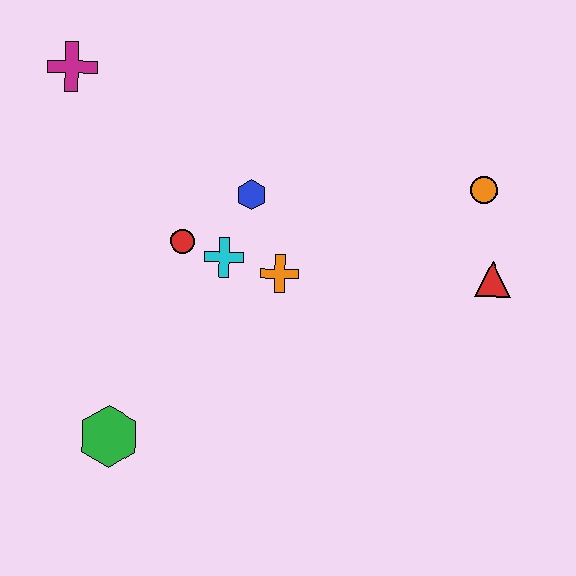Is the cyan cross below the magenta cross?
Yes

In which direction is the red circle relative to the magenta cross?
The red circle is below the magenta cross.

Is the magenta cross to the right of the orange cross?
No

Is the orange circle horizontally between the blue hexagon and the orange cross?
No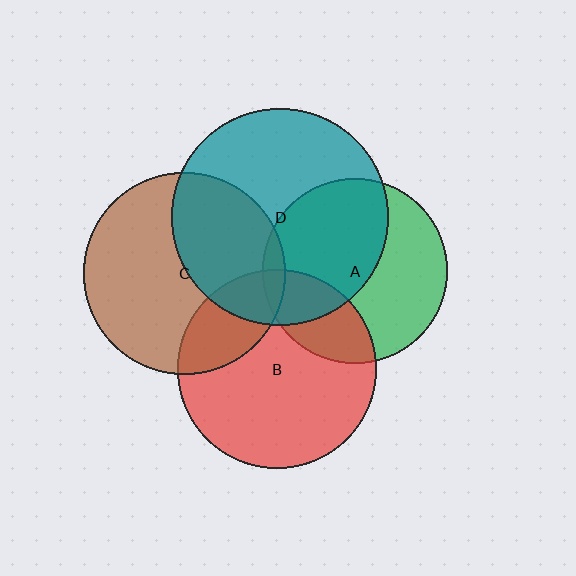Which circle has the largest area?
Circle D (teal).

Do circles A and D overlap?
Yes.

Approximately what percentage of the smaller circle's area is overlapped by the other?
Approximately 50%.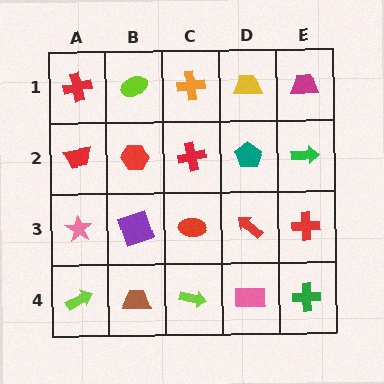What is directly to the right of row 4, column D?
A green cross.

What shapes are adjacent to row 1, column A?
A red trapezoid (row 2, column A), a lime ellipse (row 1, column B).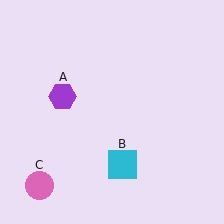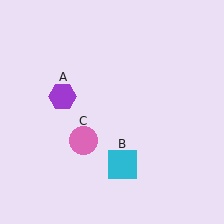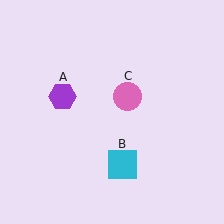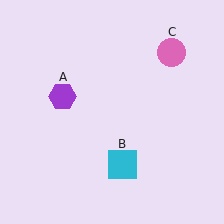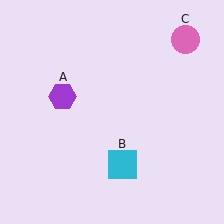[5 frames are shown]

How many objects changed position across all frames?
1 object changed position: pink circle (object C).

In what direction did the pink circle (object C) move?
The pink circle (object C) moved up and to the right.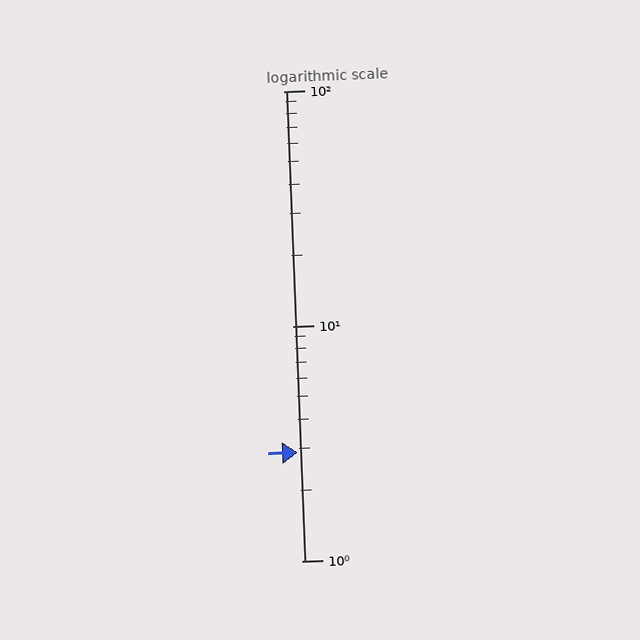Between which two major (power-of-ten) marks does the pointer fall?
The pointer is between 1 and 10.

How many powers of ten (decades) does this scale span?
The scale spans 2 decades, from 1 to 100.